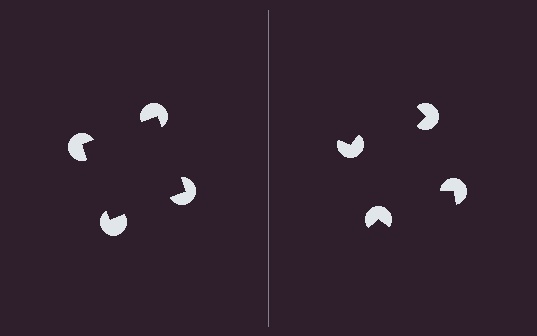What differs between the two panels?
The pac-man discs are positioned identically on both sides; only the wedge orientations differ. On the left they align to a square; on the right they are misaligned.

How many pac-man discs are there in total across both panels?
8 — 4 on each side.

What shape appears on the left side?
An illusory square.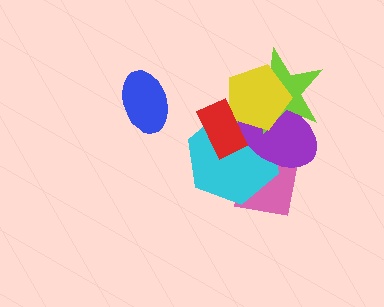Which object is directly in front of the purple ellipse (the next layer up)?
The lime star is directly in front of the purple ellipse.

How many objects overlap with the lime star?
3 objects overlap with the lime star.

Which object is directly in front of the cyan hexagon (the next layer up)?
The purple ellipse is directly in front of the cyan hexagon.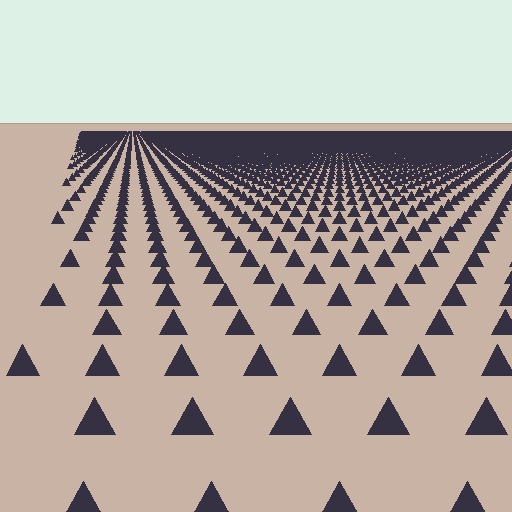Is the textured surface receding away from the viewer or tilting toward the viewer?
The surface is receding away from the viewer. Texture elements get smaller and denser toward the top.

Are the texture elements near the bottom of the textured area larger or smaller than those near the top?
Larger. Near the bottom, elements are closer to the viewer and appear at a bigger on-screen size.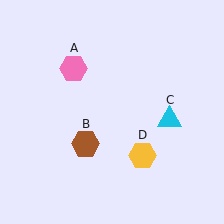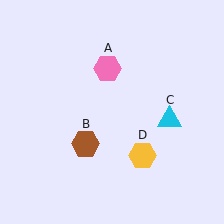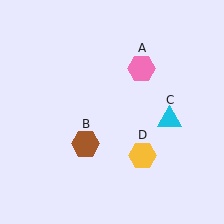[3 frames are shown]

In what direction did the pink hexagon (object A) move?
The pink hexagon (object A) moved right.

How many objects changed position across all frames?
1 object changed position: pink hexagon (object A).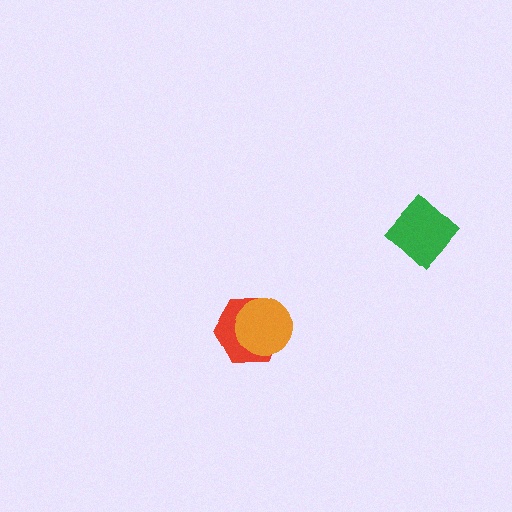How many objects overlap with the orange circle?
1 object overlaps with the orange circle.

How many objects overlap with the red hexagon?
1 object overlaps with the red hexagon.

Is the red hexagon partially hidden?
Yes, it is partially covered by another shape.